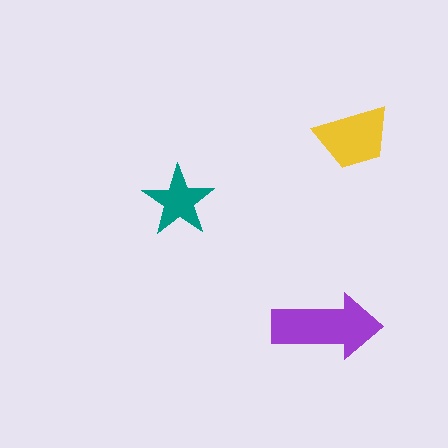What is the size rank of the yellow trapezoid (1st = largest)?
2nd.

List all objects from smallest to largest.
The teal star, the yellow trapezoid, the purple arrow.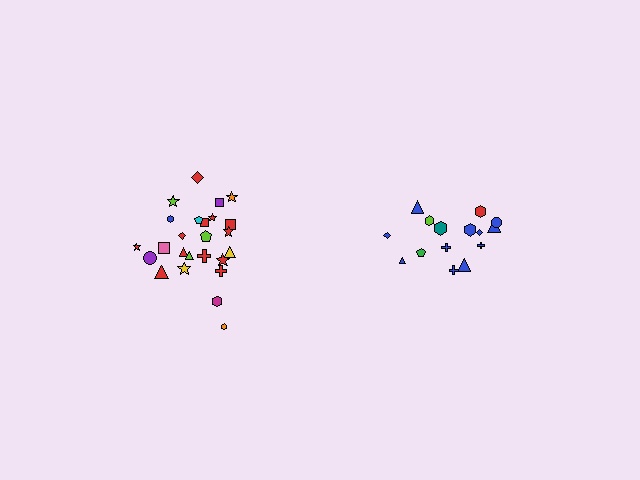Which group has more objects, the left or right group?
The left group.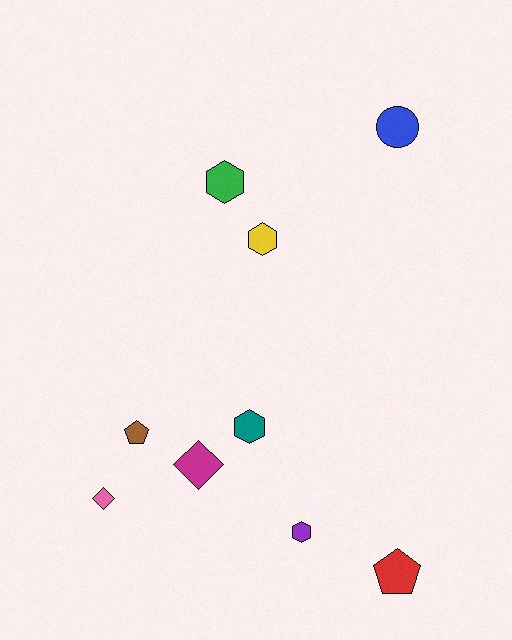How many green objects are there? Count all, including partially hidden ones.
There is 1 green object.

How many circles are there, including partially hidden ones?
There is 1 circle.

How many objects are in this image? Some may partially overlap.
There are 9 objects.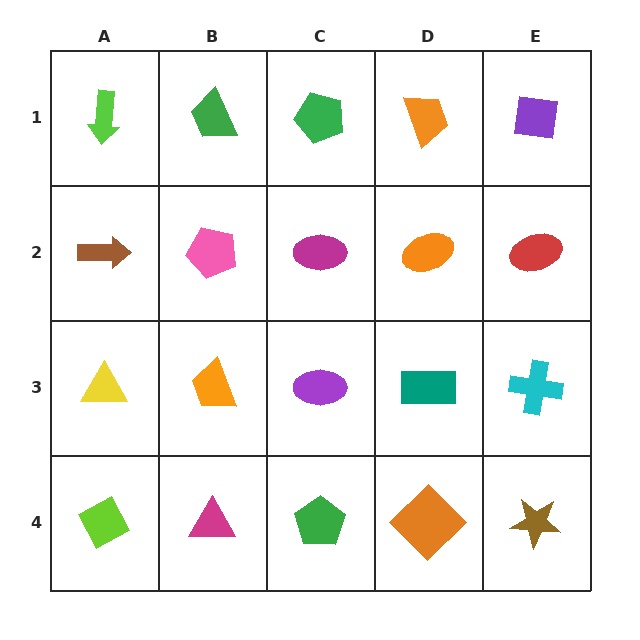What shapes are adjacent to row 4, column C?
A purple ellipse (row 3, column C), a magenta triangle (row 4, column B), an orange diamond (row 4, column D).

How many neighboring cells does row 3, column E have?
3.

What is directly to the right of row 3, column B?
A purple ellipse.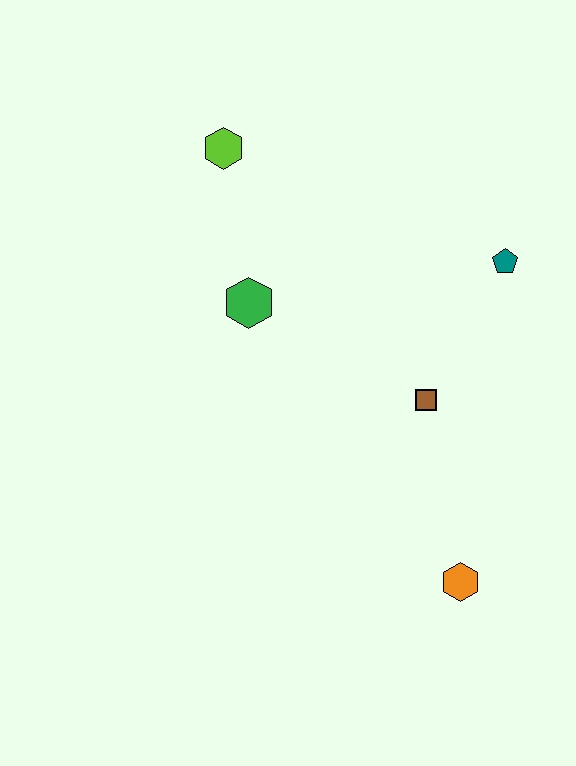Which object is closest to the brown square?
The teal pentagon is closest to the brown square.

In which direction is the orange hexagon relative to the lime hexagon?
The orange hexagon is below the lime hexagon.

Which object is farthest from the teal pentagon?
The orange hexagon is farthest from the teal pentagon.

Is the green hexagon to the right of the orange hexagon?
No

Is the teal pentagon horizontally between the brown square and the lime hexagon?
No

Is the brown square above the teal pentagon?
No